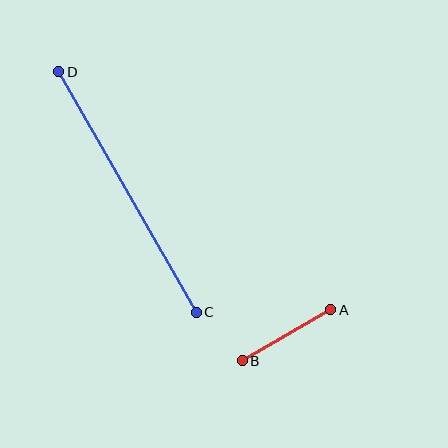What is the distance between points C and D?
The distance is approximately 277 pixels.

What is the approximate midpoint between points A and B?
The midpoint is at approximately (286, 335) pixels.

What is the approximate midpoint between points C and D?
The midpoint is at approximately (127, 192) pixels.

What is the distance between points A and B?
The distance is approximately 102 pixels.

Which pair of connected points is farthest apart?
Points C and D are farthest apart.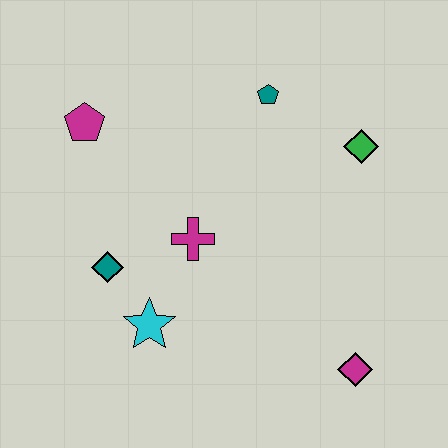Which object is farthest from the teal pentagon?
The magenta diamond is farthest from the teal pentagon.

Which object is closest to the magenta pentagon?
The teal diamond is closest to the magenta pentagon.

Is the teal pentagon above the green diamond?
Yes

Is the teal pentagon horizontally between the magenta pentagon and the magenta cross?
No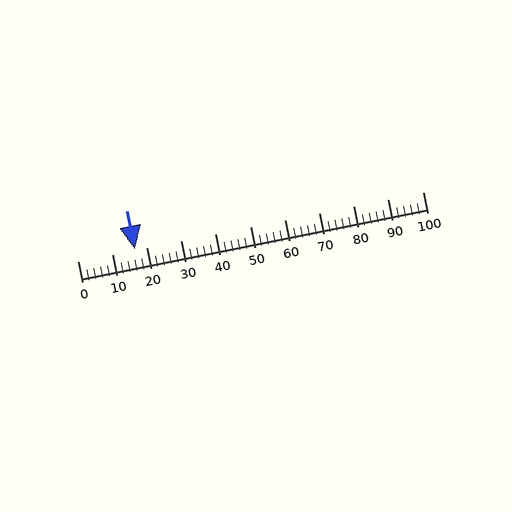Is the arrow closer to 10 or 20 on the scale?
The arrow is closer to 20.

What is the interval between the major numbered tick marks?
The major tick marks are spaced 10 units apart.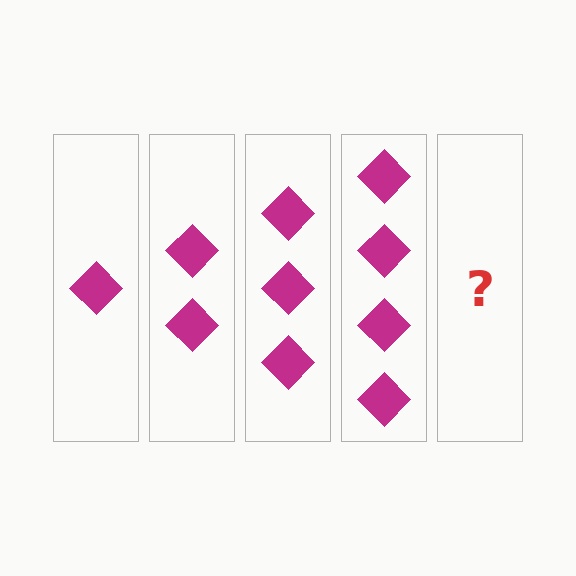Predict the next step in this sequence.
The next step is 5 diamonds.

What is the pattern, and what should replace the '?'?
The pattern is that each step adds one more diamond. The '?' should be 5 diamonds.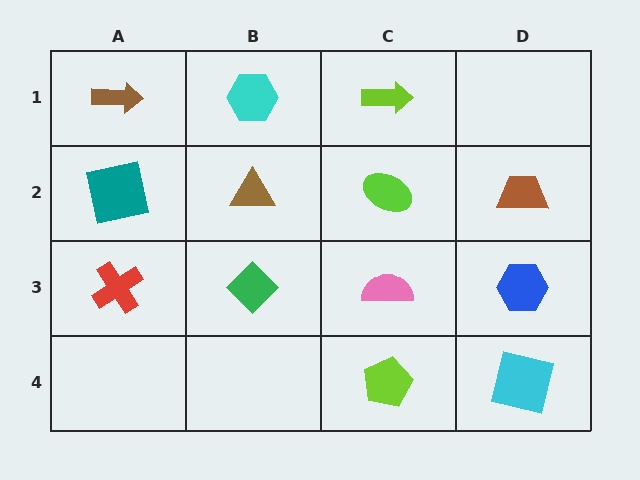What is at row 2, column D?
A brown trapezoid.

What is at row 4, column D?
A cyan square.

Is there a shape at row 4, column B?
No, that cell is empty.